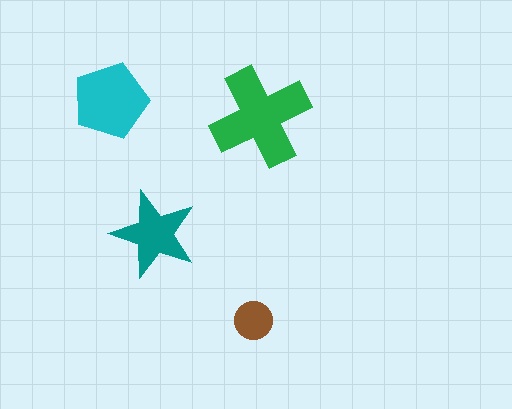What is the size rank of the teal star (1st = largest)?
3rd.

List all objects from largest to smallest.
The green cross, the cyan pentagon, the teal star, the brown circle.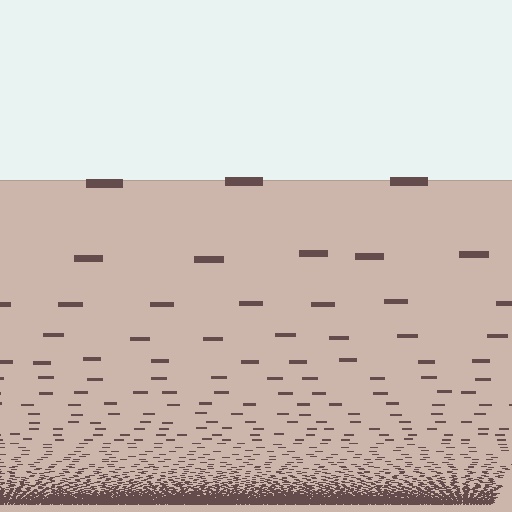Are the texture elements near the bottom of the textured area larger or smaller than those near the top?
Smaller. The gradient is inverted — elements near the bottom are smaller and denser.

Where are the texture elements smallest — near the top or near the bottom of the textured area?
Near the bottom.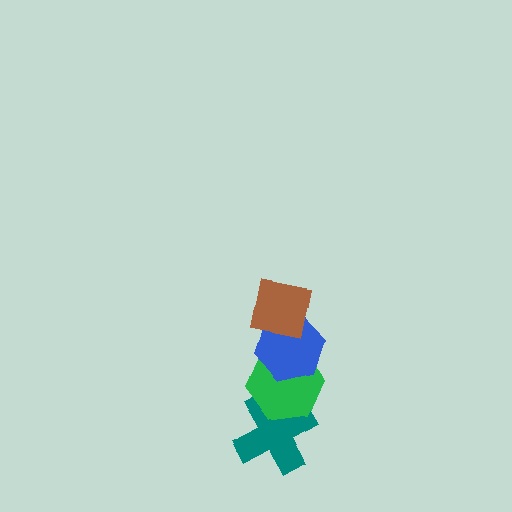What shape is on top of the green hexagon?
The blue hexagon is on top of the green hexagon.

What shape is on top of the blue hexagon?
The brown square is on top of the blue hexagon.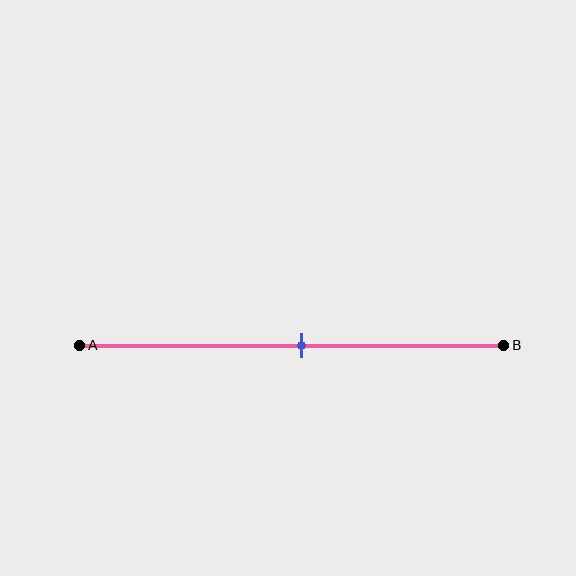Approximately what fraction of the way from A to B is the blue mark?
The blue mark is approximately 50% of the way from A to B.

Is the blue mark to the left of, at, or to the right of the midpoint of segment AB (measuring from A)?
The blue mark is approximately at the midpoint of segment AB.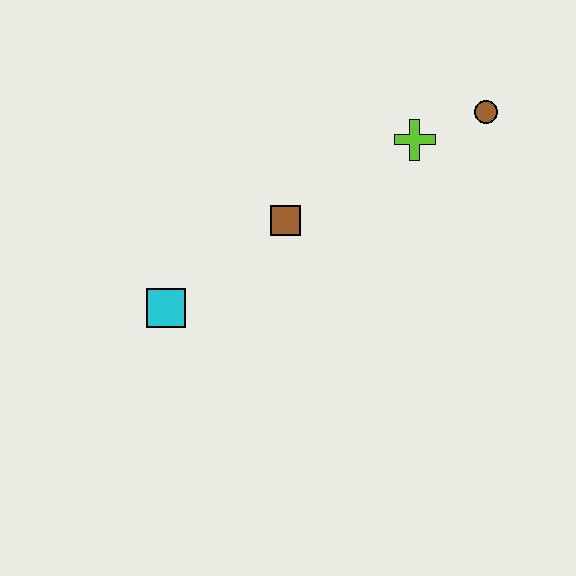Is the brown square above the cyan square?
Yes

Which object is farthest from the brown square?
The brown circle is farthest from the brown square.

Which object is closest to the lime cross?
The brown circle is closest to the lime cross.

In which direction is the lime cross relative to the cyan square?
The lime cross is to the right of the cyan square.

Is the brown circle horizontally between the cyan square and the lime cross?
No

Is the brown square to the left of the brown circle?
Yes